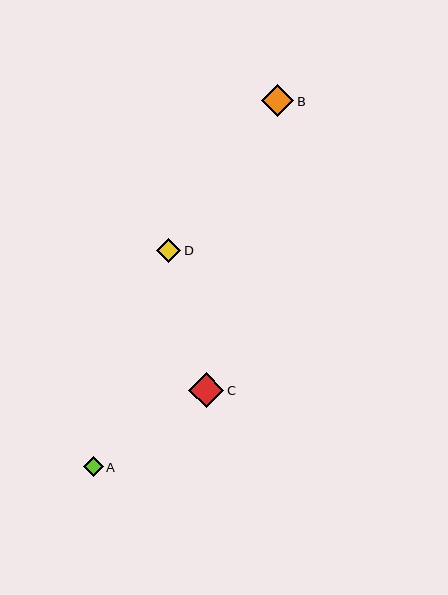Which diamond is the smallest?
Diamond A is the smallest with a size of approximately 20 pixels.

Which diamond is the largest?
Diamond C is the largest with a size of approximately 35 pixels.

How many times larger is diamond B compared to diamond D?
Diamond B is approximately 1.3 times the size of diamond D.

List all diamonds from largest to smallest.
From largest to smallest: C, B, D, A.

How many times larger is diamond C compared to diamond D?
Diamond C is approximately 1.5 times the size of diamond D.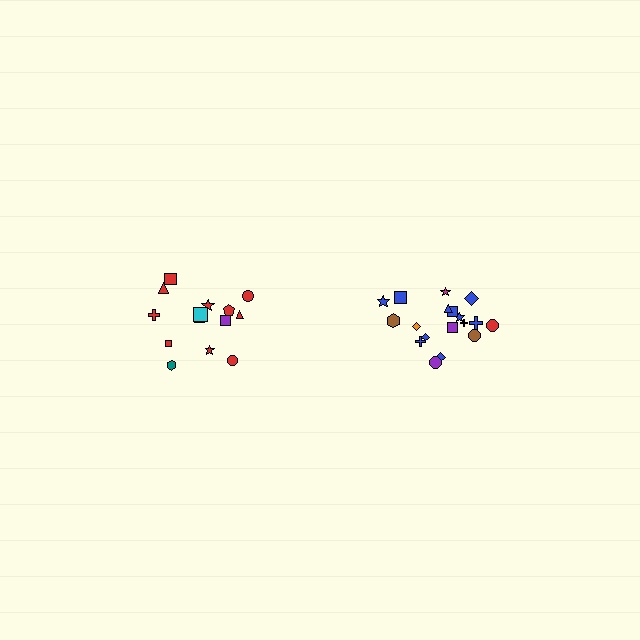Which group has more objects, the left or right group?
The right group.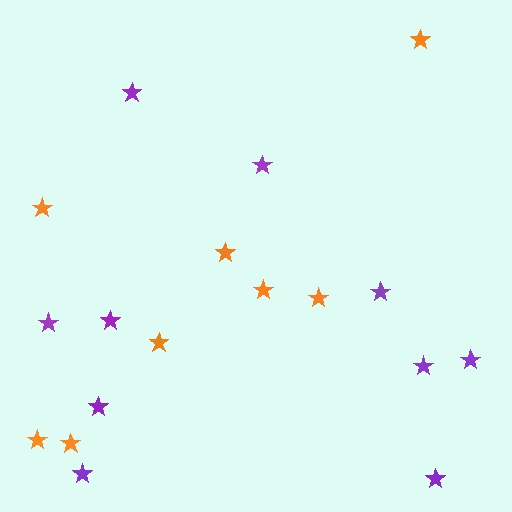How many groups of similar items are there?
There are 2 groups: one group of purple stars (10) and one group of orange stars (8).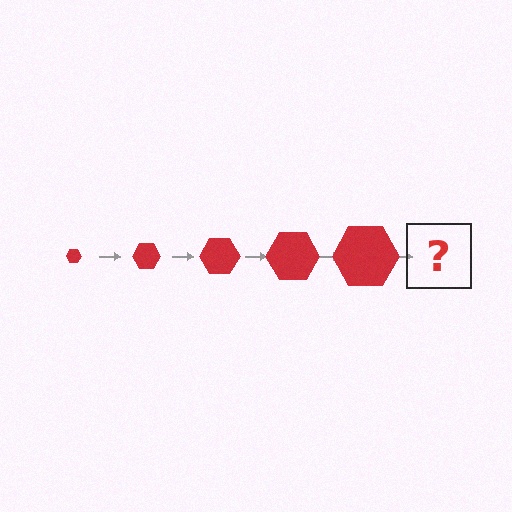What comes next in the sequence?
The next element should be a red hexagon, larger than the previous one.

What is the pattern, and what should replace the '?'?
The pattern is that the hexagon gets progressively larger each step. The '?' should be a red hexagon, larger than the previous one.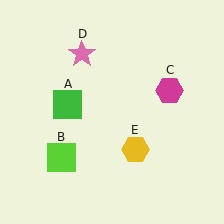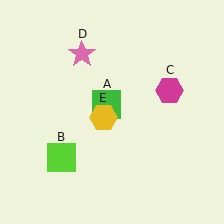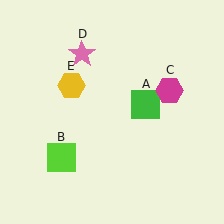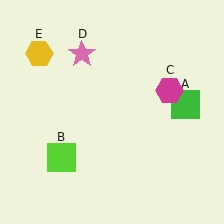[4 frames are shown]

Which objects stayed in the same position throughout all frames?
Lime square (object B) and magenta hexagon (object C) and pink star (object D) remained stationary.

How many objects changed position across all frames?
2 objects changed position: green square (object A), yellow hexagon (object E).